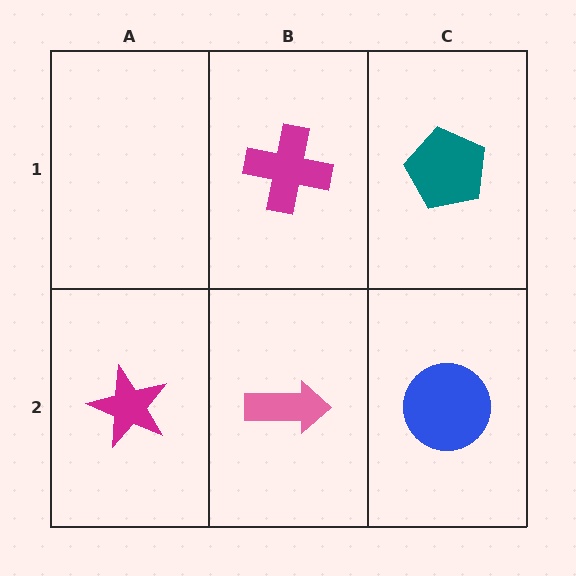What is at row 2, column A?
A magenta star.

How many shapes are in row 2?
3 shapes.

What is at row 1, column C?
A teal pentagon.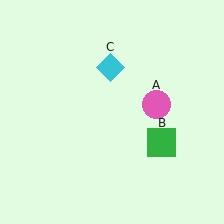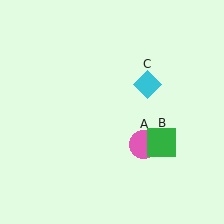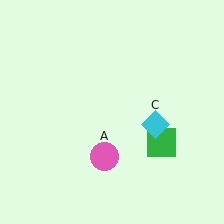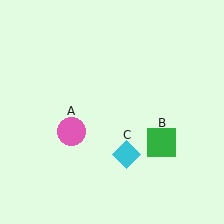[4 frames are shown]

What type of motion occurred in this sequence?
The pink circle (object A), cyan diamond (object C) rotated clockwise around the center of the scene.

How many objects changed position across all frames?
2 objects changed position: pink circle (object A), cyan diamond (object C).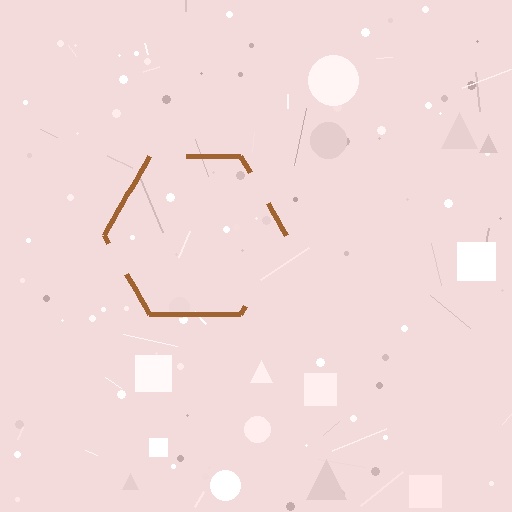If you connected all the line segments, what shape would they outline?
They would outline a hexagon.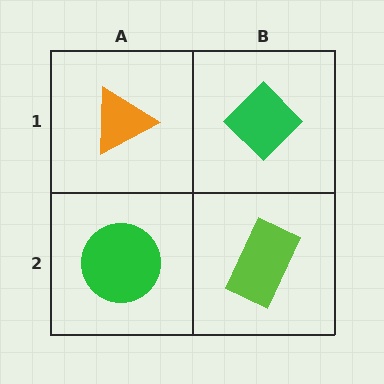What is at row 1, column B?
A green diamond.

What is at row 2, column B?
A lime rectangle.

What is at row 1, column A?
An orange triangle.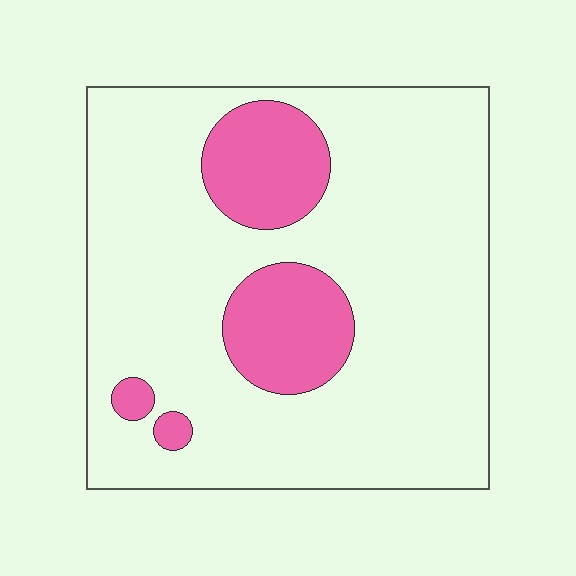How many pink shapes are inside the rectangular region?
4.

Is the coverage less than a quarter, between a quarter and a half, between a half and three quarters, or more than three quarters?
Less than a quarter.